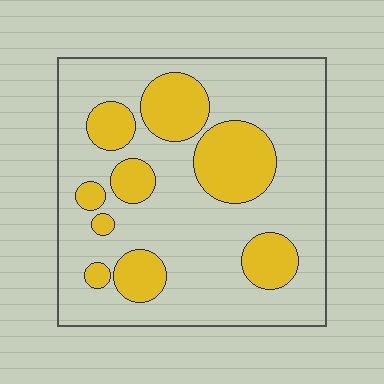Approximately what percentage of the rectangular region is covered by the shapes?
Approximately 25%.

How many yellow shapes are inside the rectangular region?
9.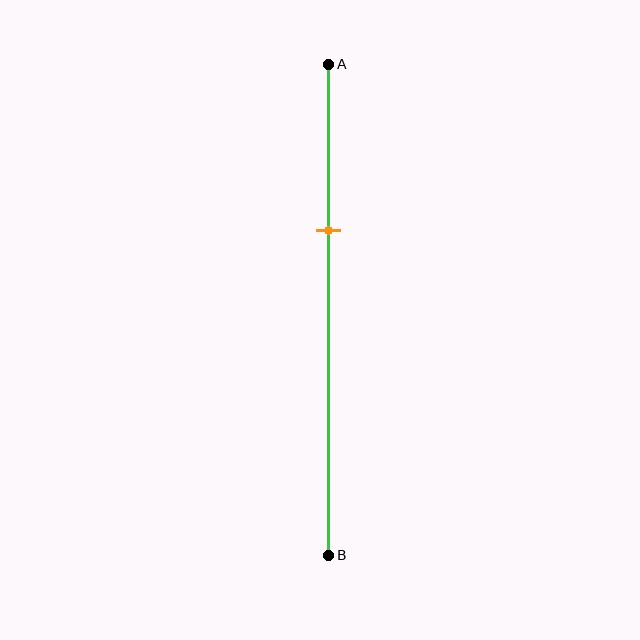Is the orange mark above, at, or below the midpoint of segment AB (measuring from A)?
The orange mark is above the midpoint of segment AB.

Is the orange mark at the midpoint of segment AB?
No, the mark is at about 35% from A, not at the 50% midpoint.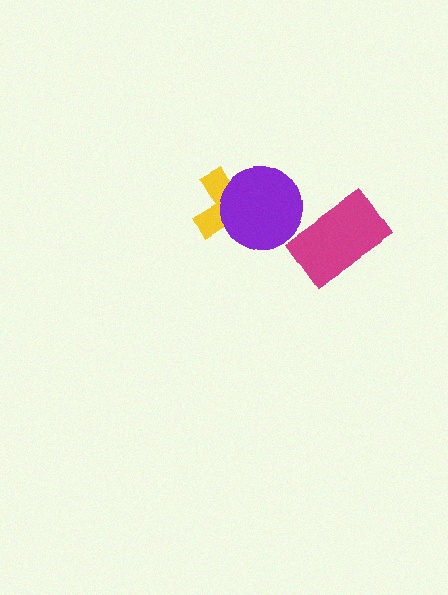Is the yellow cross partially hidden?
Yes, it is partially covered by another shape.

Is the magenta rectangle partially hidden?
No, no other shape covers it.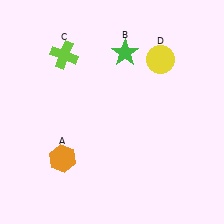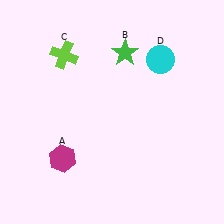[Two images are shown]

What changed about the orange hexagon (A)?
In Image 1, A is orange. In Image 2, it changed to magenta.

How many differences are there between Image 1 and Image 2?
There are 2 differences between the two images.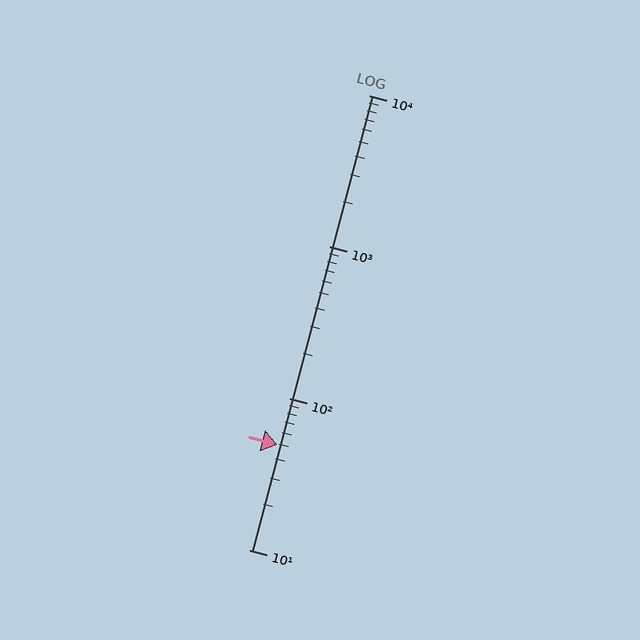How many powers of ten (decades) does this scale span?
The scale spans 3 decades, from 10 to 10000.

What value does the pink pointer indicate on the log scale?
The pointer indicates approximately 49.